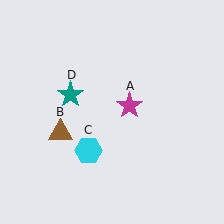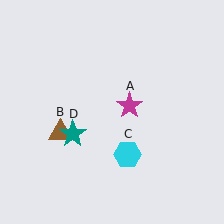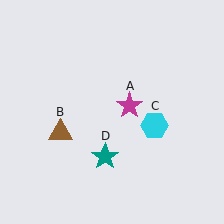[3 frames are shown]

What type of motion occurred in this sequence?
The cyan hexagon (object C), teal star (object D) rotated counterclockwise around the center of the scene.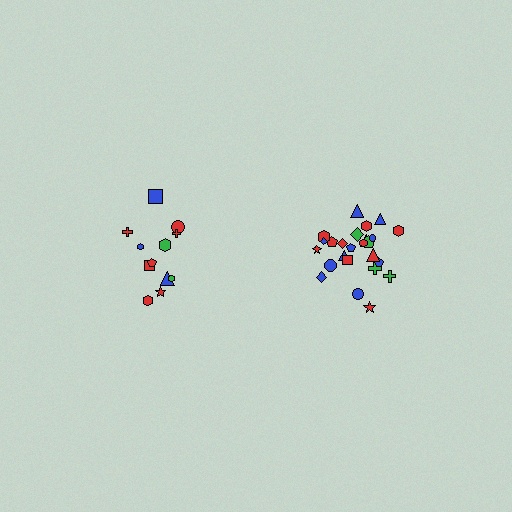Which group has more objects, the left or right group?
The right group.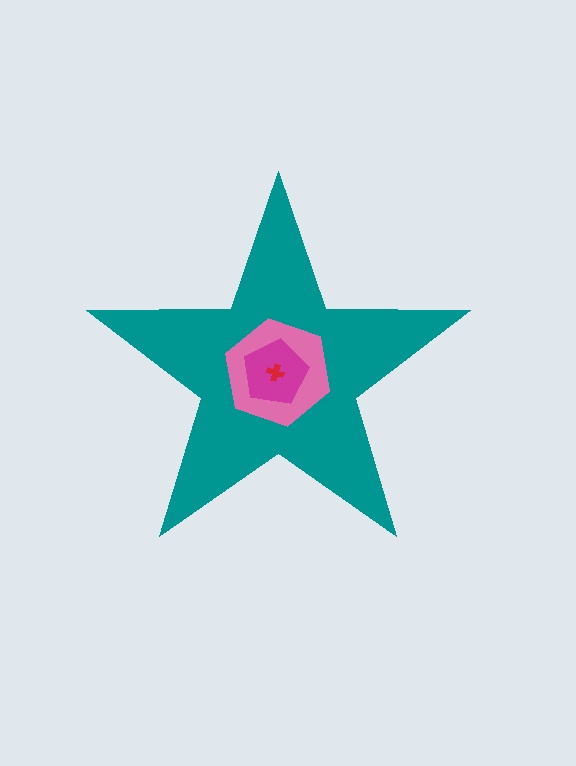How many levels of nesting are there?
4.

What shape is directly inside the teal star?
The pink hexagon.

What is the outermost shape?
The teal star.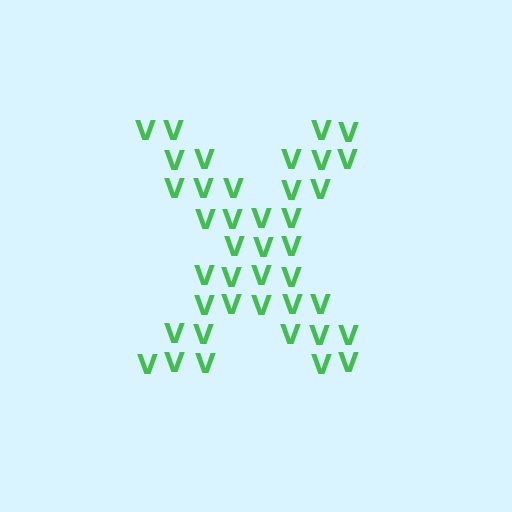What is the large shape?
The large shape is the letter X.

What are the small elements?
The small elements are letter V's.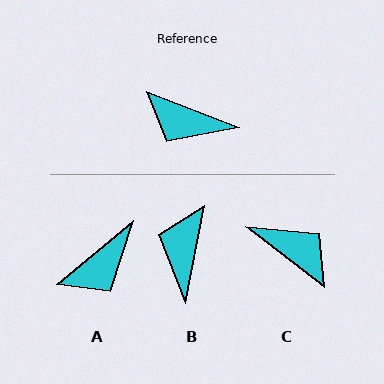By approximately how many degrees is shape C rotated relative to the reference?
Approximately 164 degrees counter-clockwise.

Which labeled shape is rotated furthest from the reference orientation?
C, about 164 degrees away.